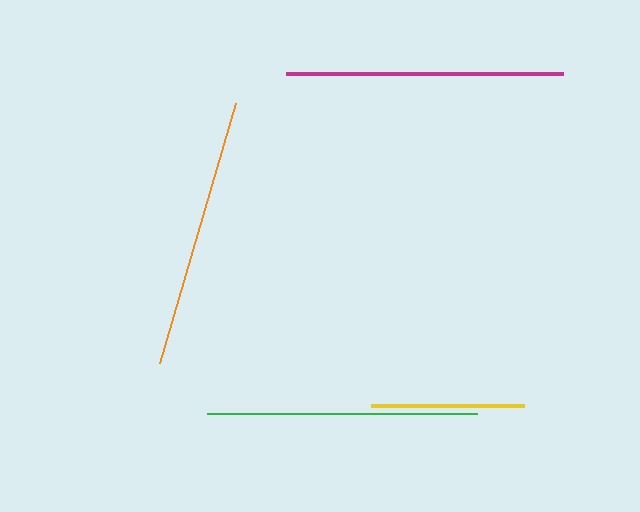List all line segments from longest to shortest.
From longest to shortest: magenta, orange, green, yellow.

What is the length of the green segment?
The green segment is approximately 270 pixels long.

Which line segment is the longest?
The magenta line is the longest at approximately 277 pixels.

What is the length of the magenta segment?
The magenta segment is approximately 277 pixels long.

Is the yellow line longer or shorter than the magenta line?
The magenta line is longer than the yellow line.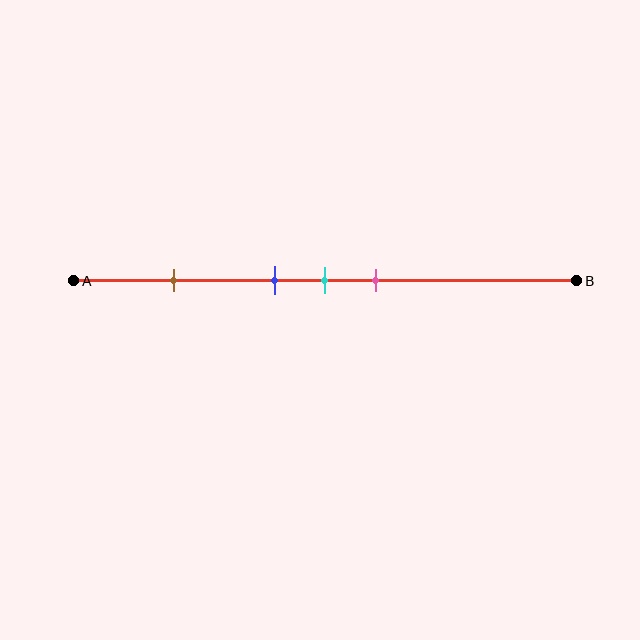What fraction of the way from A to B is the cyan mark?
The cyan mark is approximately 50% (0.5) of the way from A to B.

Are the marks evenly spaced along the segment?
No, the marks are not evenly spaced.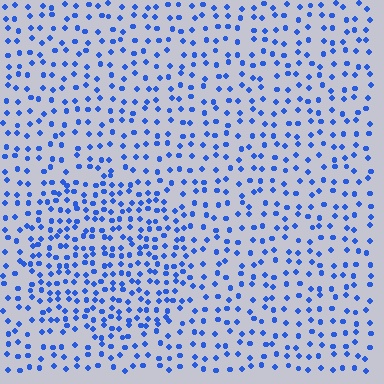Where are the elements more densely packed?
The elements are more densely packed inside the circle boundary.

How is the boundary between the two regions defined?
The boundary is defined by a change in element density (approximately 1.7x ratio). All elements are the same color, size, and shape.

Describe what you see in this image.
The image contains small blue elements arranged at two different densities. A circle-shaped region is visible where the elements are more densely packed than the surrounding area.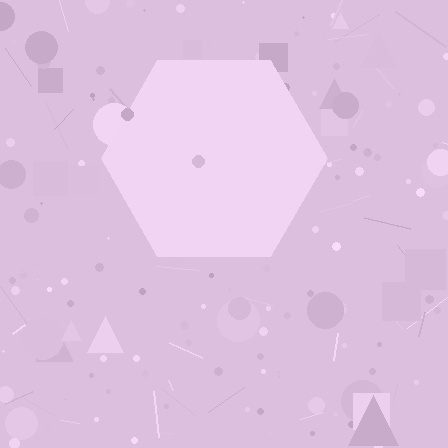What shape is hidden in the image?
A hexagon is hidden in the image.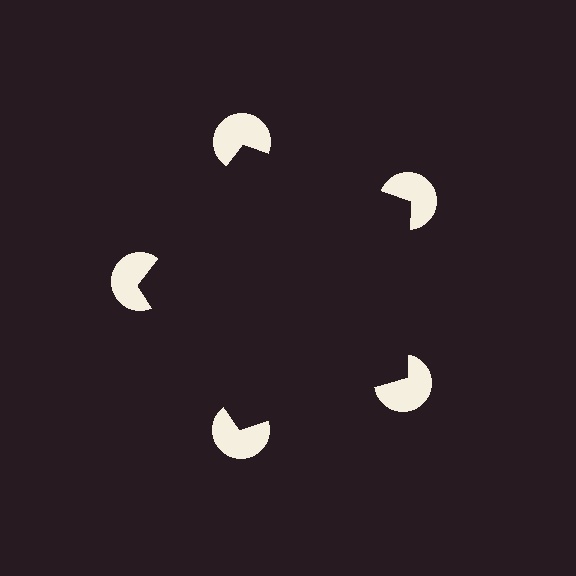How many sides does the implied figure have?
5 sides.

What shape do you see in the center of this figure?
An illusory pentagon — its edges are inferred from the aligned wedge cuts in the pac-man discs, not physically drawn.